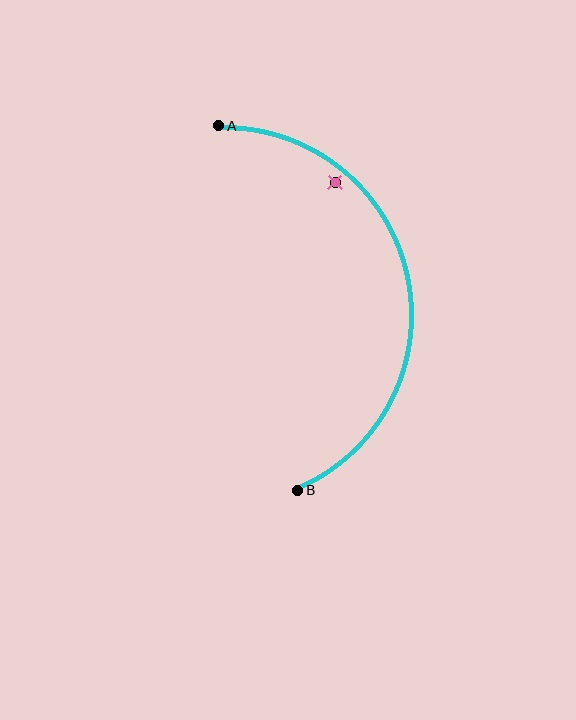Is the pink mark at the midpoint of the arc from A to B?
No — the pink mark does not lie on the arc at all. It sits slightly inside the curve.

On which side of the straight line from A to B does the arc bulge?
The arc bulges to the right of the straight line connecting A and B.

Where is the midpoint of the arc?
The arc midpoint is the point on the curve farthest from the straight line joining A and B. It sits to the right of that line.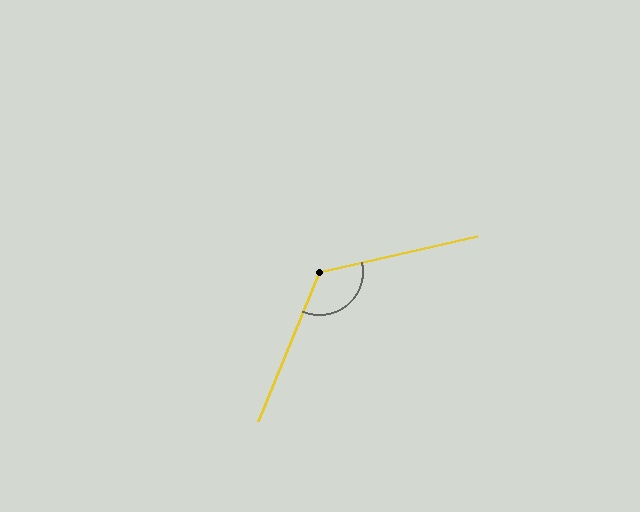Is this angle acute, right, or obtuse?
It is obtuse.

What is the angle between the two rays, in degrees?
Approximately 125 degrees.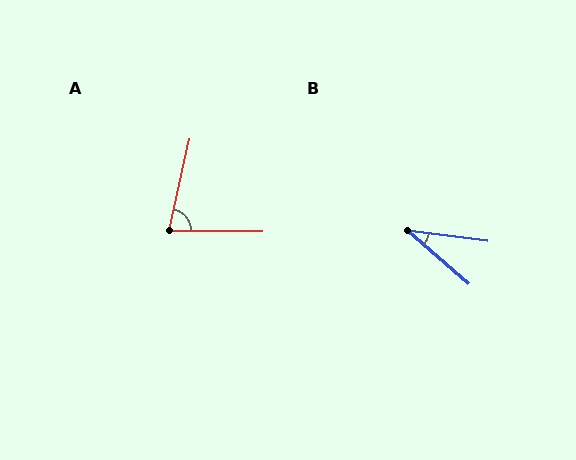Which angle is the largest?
A, at approximately 78 degrees.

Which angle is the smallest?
B, at approximately 34 degrees.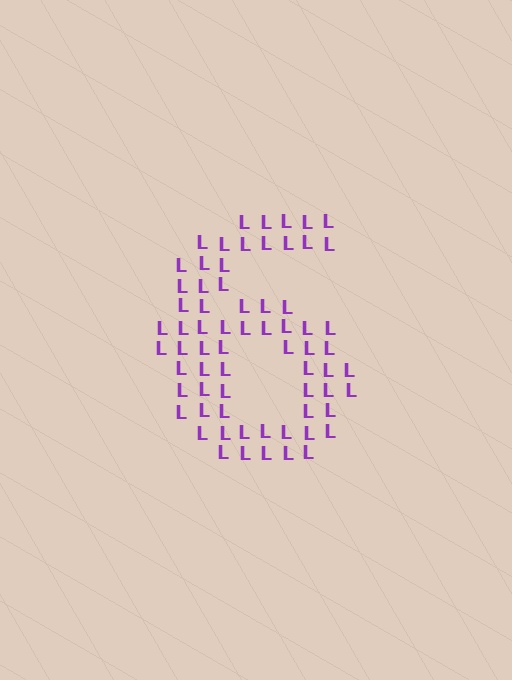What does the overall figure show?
The overall figure shows the digit 6.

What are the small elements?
The small elements are letter L's.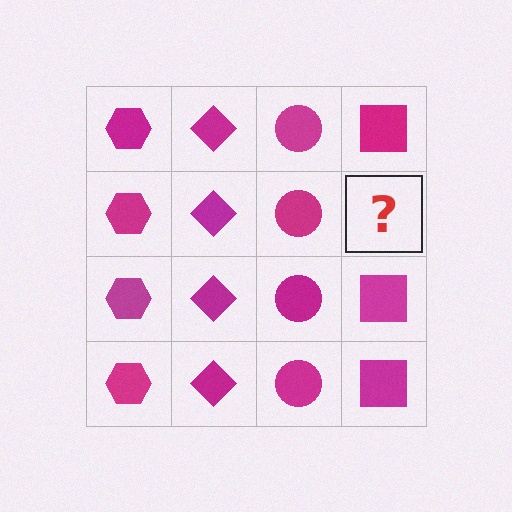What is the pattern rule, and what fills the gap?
The rule is that each column has a consistent shape. The gap should be filled with a magenta square.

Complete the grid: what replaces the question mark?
The question mark should be replaced with a magenta square.